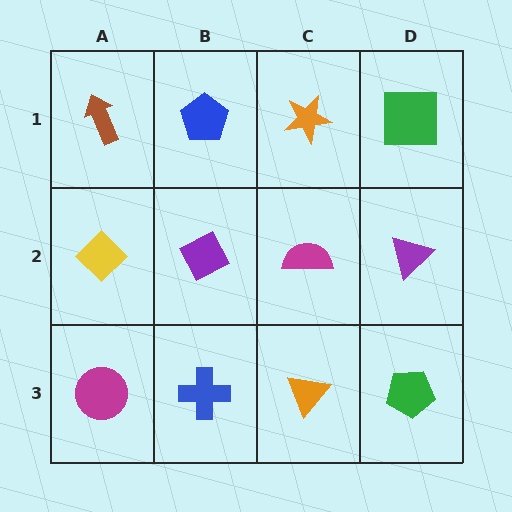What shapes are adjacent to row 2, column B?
A blue pentagon (row 1, column B), a blue cross (row 3, column B), a yellow diamond (row 2, column A), a magenta semicircle (row 2, column C).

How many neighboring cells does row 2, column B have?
4.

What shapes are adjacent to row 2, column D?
A green square (row 1, column D), a green pentagon (row 3, column D), a magenta semicircle (row 2, column C).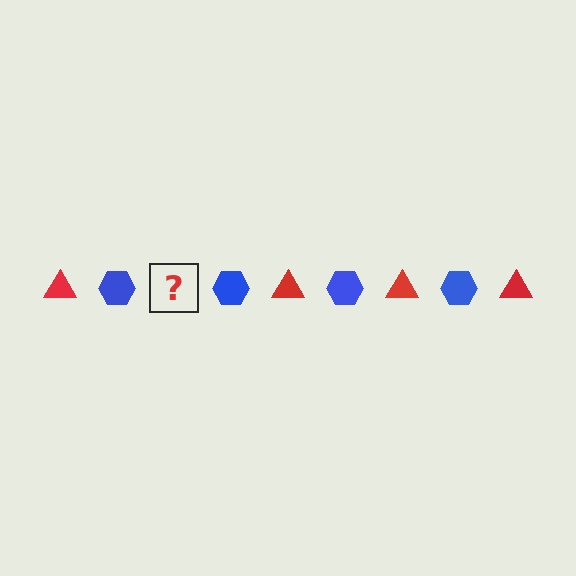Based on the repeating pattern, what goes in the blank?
The blank should be a red triangle.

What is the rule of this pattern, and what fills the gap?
The rule is that the pattern alternates between red triangle and blue hexagon. The gap should be filled with a red triangle.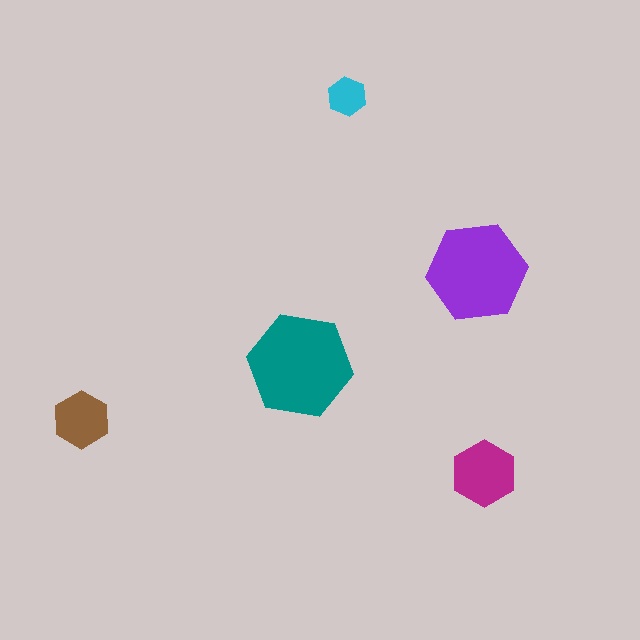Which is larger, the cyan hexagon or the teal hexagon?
The teal one.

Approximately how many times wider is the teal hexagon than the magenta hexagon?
About 1.5 times wider.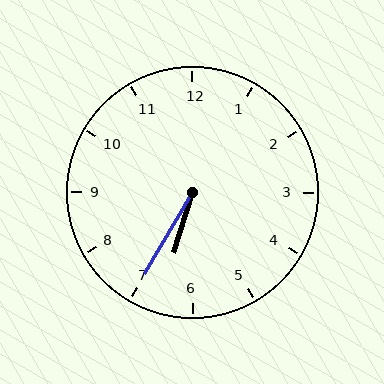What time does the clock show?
6:35.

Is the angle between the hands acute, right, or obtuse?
It is acute.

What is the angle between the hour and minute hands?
Approximately 12 degrees.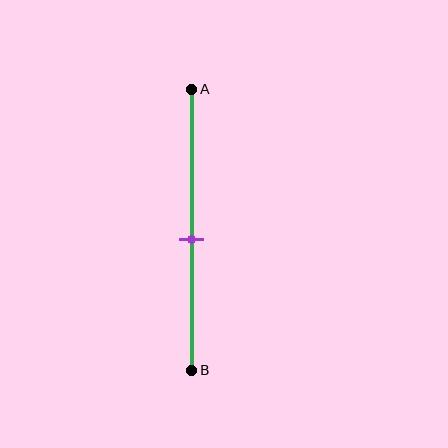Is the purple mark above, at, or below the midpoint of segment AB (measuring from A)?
The purple mark is below the midpoint of segment AB.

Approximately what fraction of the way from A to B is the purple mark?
The purple mark is approximately 55% of the way from A to B.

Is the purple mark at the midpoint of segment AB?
No, the mark is at about 55% from A, not at the 50% midpoint.